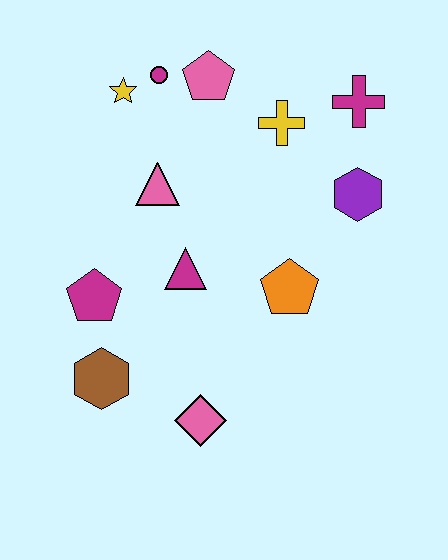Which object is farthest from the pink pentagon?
The pink diamond is farthest from the pink pentagon.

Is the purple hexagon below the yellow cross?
Yes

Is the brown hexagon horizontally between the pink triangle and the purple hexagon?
No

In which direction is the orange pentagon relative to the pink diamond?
The orange pentagon is above the pink diamond.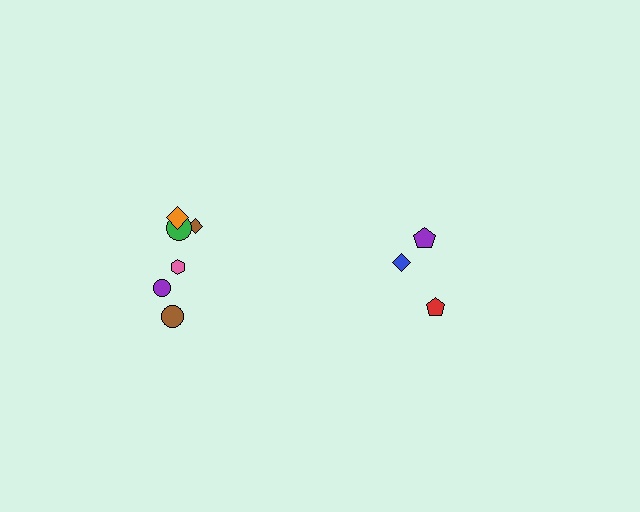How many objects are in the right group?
There are 3 objects.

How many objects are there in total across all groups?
There are 9 objects.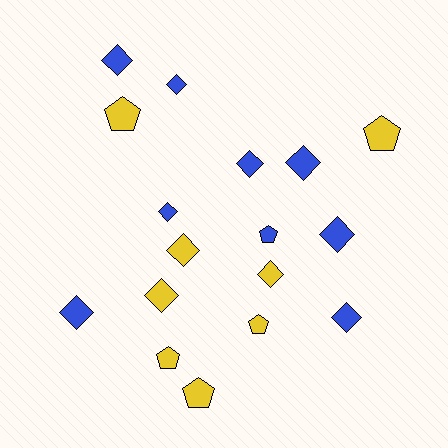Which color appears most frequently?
Blue, with 9 objects.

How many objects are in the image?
There are 17 objects.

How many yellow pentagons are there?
There are 5 yellow pentagons.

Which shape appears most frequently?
Diamond, with 11 objects.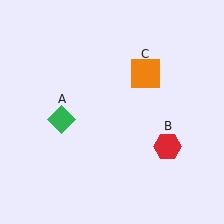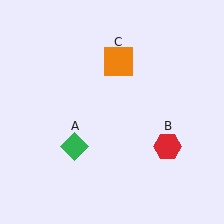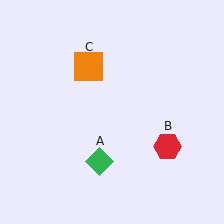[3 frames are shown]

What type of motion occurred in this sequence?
The green diamond (object A), orange square (object C) rotated counterclockwise around the center of the scene.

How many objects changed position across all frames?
2 objects changed position: green diamond (object A), orange square (object C).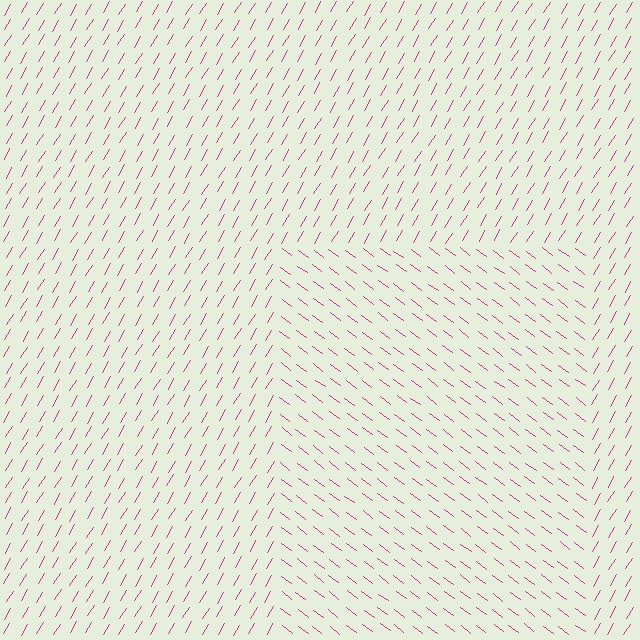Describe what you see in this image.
The image is filled with small magenta line segments. A rectangle region in the image has lines oriented differently from the surrounding lines, creating a visible texture boundary.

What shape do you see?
I see a rectangle.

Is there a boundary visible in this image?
Yes, there is a texture boundary formed by a change in line orientation.